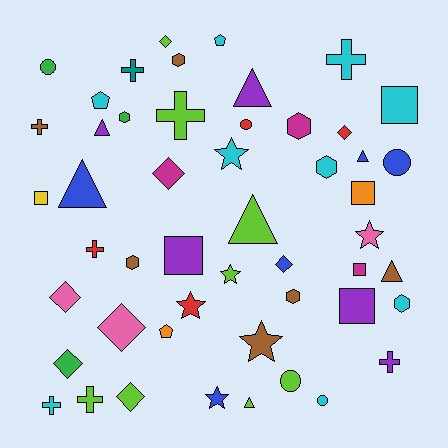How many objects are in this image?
There are 50 objects.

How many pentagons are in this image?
There are 3 pentagons.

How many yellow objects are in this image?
There is 1 yellow object.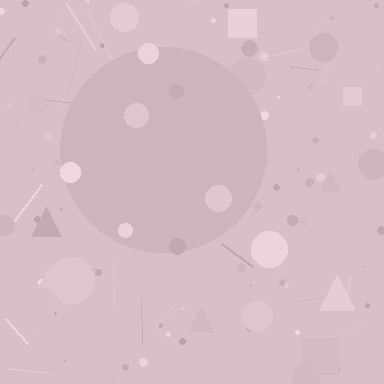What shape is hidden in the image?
A circle is hidden in the image.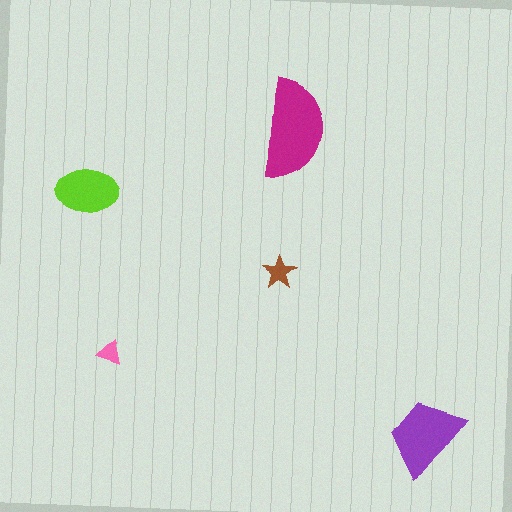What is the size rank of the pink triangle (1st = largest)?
5th.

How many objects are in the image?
There are 5 objects in the image.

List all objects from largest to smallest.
The magenta semicircle, the purple trapezoid, the lime ellipse, the brown star, the pink triangle.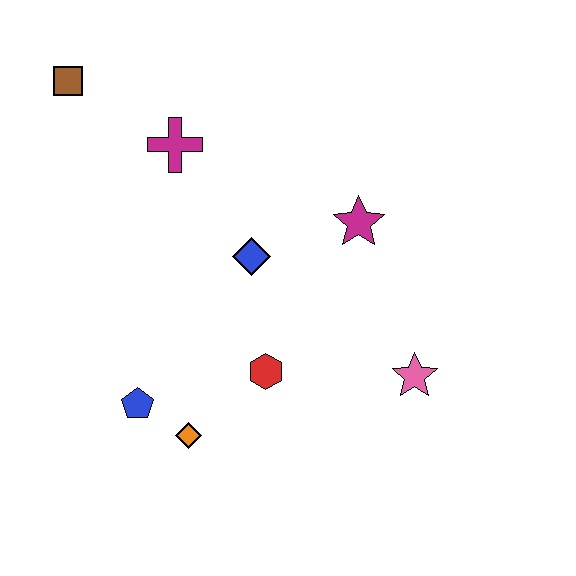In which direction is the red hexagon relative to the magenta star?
The red hexagon is below the magenta star.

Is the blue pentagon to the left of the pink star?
Yes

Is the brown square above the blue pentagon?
Yes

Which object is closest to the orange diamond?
The blue pentagon is closest to the orange diamond.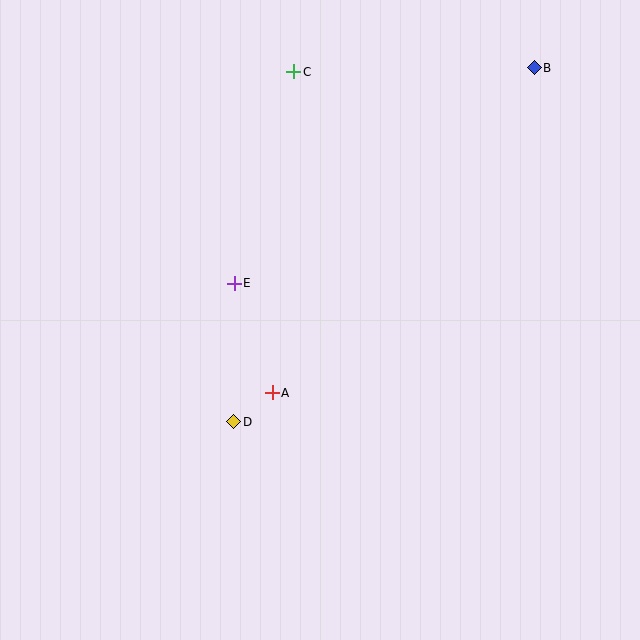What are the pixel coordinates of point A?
Point A is at (272, 393).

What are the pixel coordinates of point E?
Point E is at (234, 283).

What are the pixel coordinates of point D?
Point D is at (234, 422).